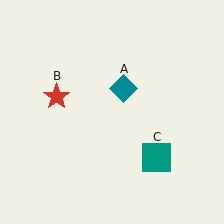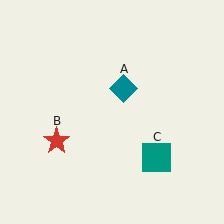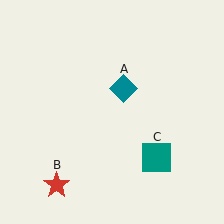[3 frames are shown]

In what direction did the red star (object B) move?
The red star (object B) moved down.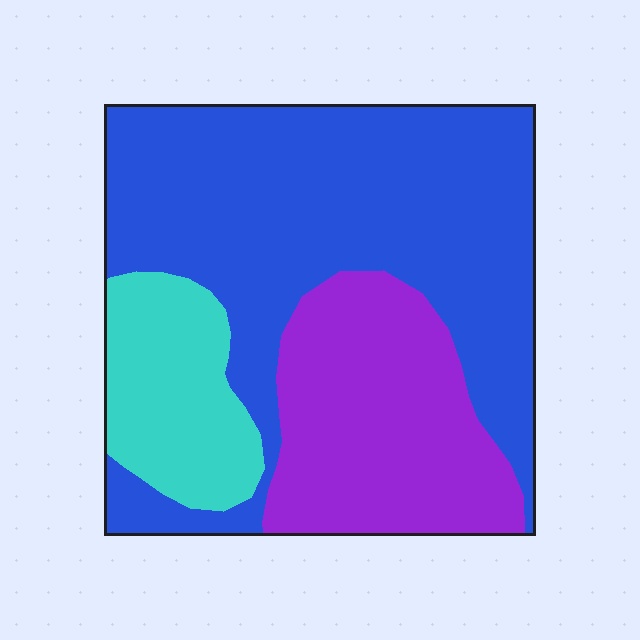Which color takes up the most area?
Blue, at roughly 55%.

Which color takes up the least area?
Cyan, at roughly 15%.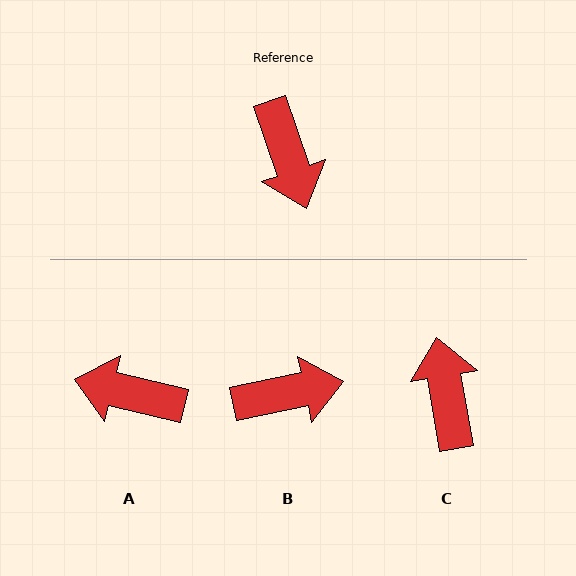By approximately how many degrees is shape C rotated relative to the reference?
Approximately 171 degrees counter-clockwise.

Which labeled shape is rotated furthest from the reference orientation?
C, about 171 degrees away.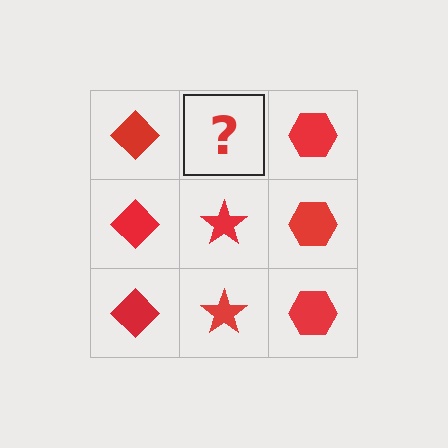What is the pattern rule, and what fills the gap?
The rule is that each column has a consistent shape. The gap should be filled with a red star.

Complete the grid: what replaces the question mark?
The question mark should be replaced with a red star.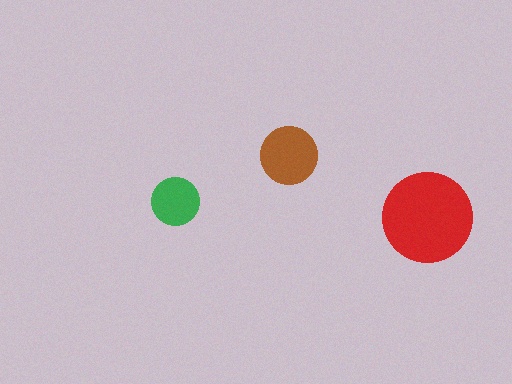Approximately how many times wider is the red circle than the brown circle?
About 1.5 times wider.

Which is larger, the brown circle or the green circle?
The brown one.